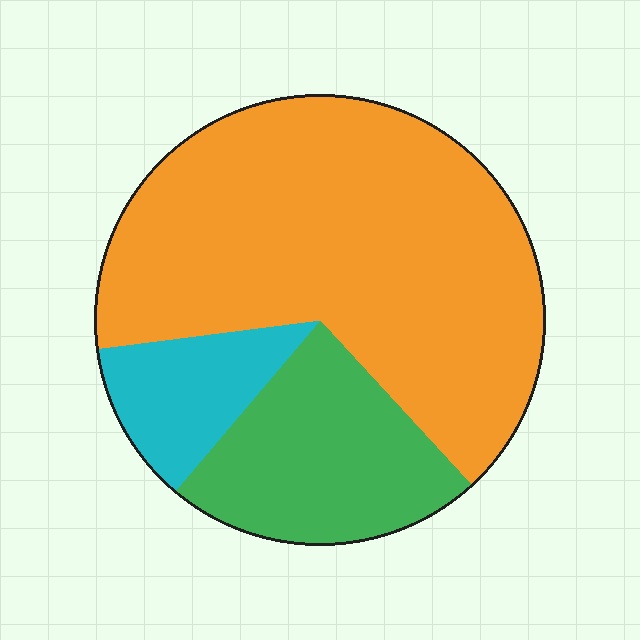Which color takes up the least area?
Cyan, at roughly 10%.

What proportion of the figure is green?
Green takes up about one quarter (1/4) of the figure.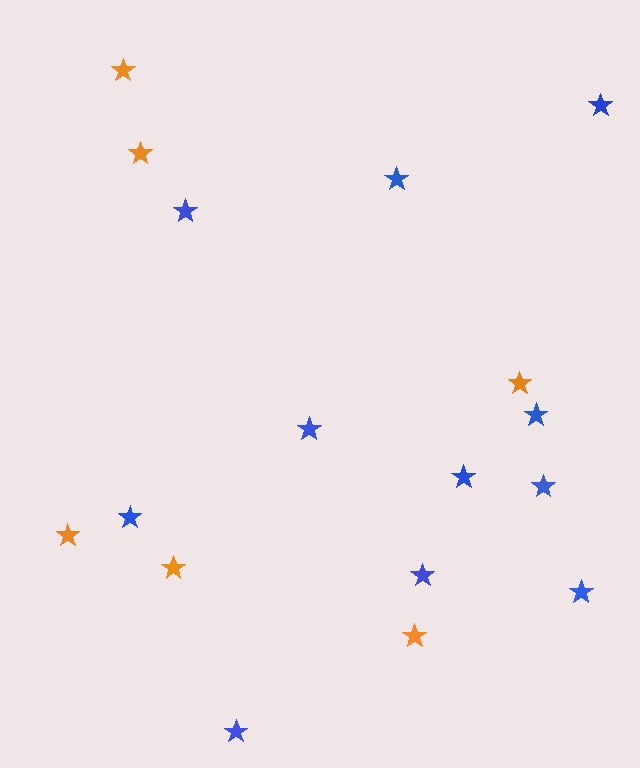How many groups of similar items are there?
There are 2 groups: one group of orange stars (6) and one group of blue stars (11).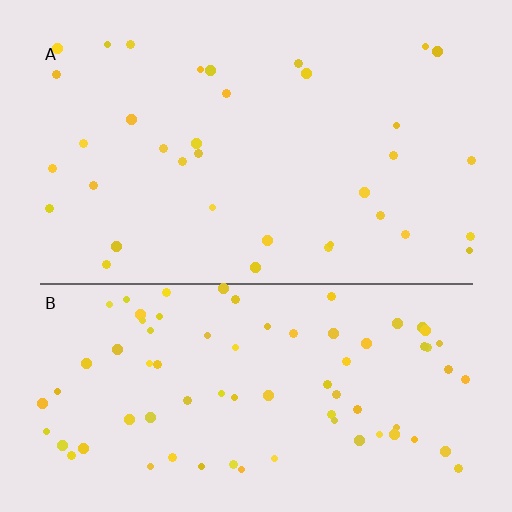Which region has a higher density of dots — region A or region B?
B (the bottom).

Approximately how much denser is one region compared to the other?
Approximately 2.2× — region B over region A.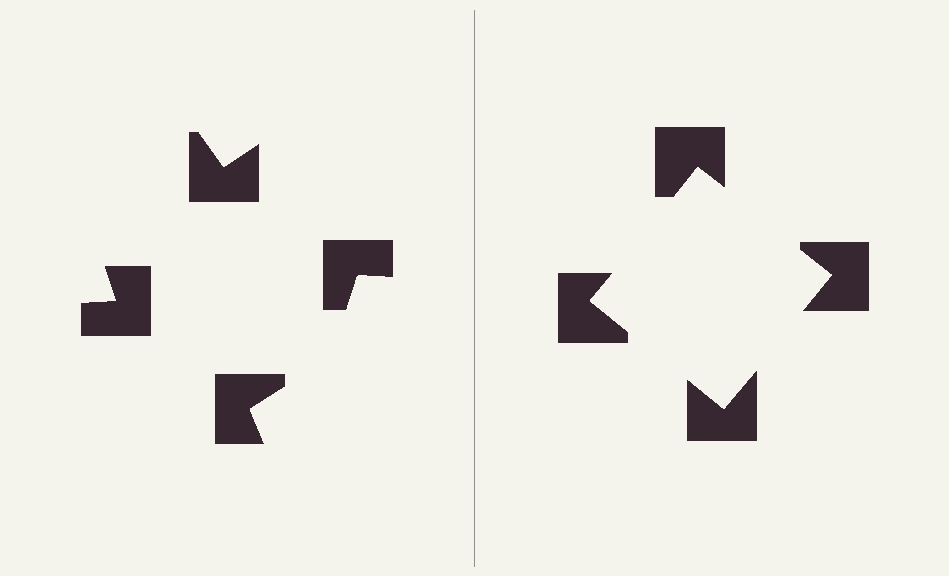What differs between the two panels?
The notched squares are positioned identically on both sides; only the wedge orientations differ. On the right they align to a square; on the left they are misaligned.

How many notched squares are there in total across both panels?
8 — 4 on each side.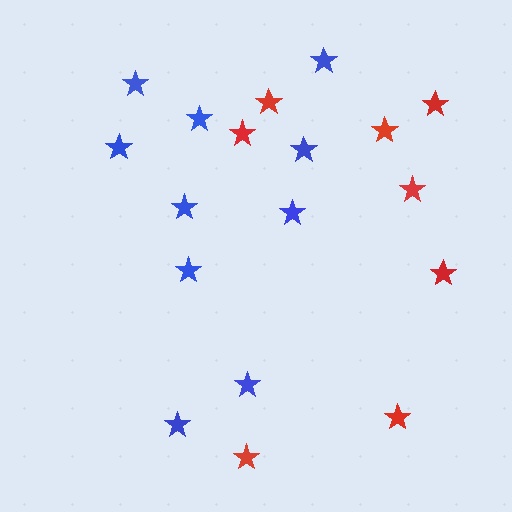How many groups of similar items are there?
There are 2 groups: one group of red stars (8) and one group of blue stars (10).